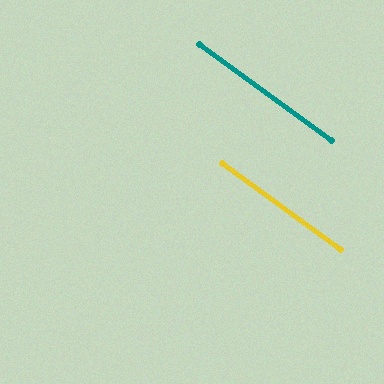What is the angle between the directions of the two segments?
Approximately 0 degrees.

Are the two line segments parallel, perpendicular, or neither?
Parallel — their directions differ by only 0.4°.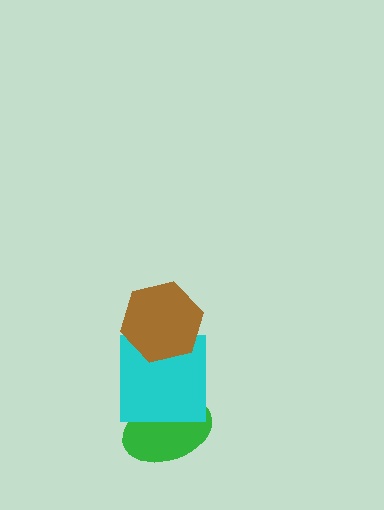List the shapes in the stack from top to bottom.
From top to bottom: the brown hexagon, the cyan square, the green ellipse.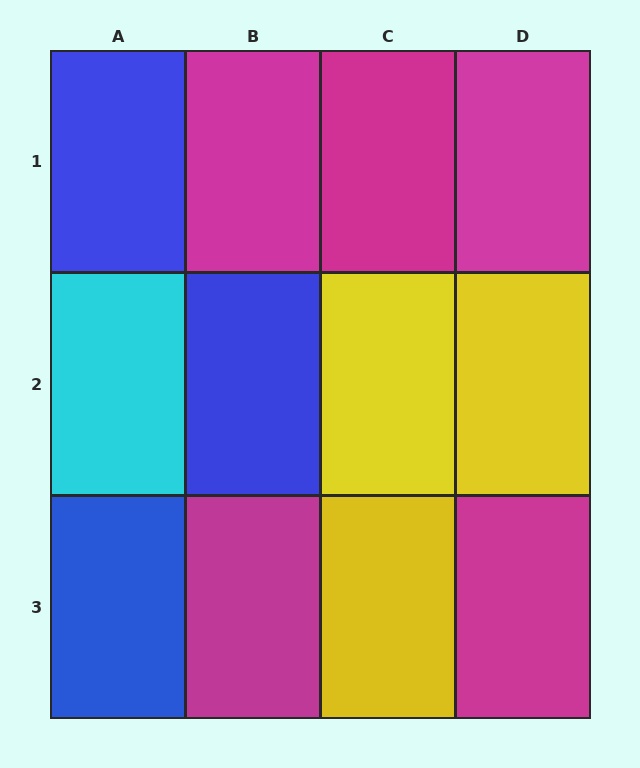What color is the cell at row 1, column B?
Magenta.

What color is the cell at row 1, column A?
Blue.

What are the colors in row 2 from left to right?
Cyan, blue, yellow, yellow.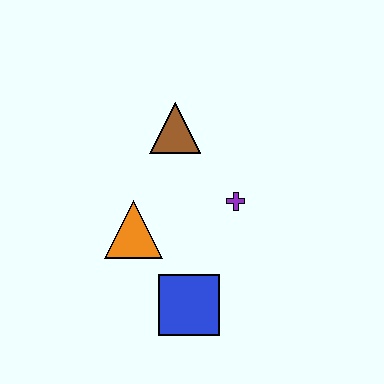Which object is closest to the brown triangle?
The purple cross is closest to the brown triangle.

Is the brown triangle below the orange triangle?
No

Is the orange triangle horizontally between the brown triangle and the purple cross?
No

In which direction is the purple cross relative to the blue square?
The purple cross is above the blue square.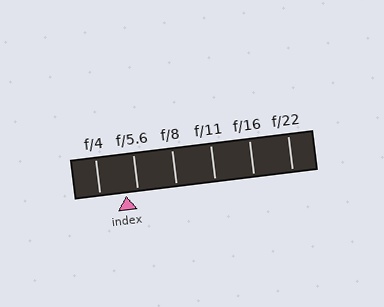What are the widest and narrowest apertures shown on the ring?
The widest aperture shown is f/4 and the narrowest is f/22.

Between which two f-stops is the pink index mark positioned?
The index mark is between f/4 and f/5.6.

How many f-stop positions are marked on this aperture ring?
There are 6 f-stop positions marked.